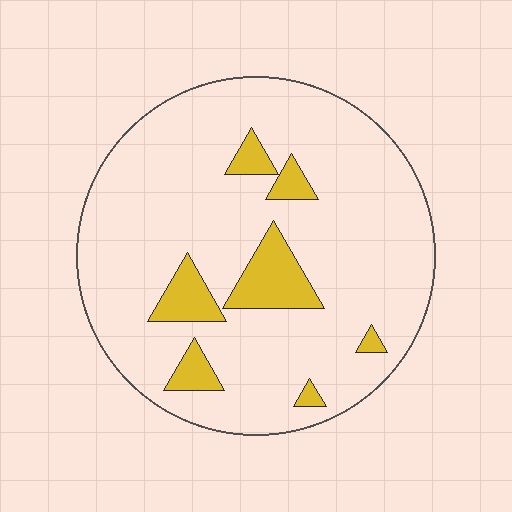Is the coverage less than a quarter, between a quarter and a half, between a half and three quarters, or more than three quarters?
Less than a quarter.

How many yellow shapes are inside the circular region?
7.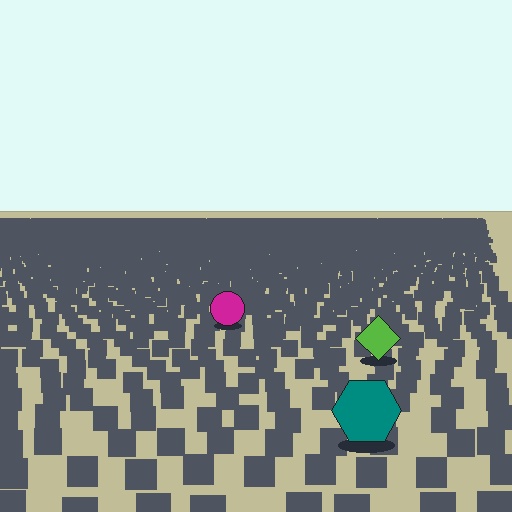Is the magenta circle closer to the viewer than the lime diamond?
No. The lime diamond is closer — you can tell from the texture gradient: the ground texture is coarser near it.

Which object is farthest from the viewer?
The magenta circle is farthest from the viewer. It appears smaller and the ground texture around it is denser.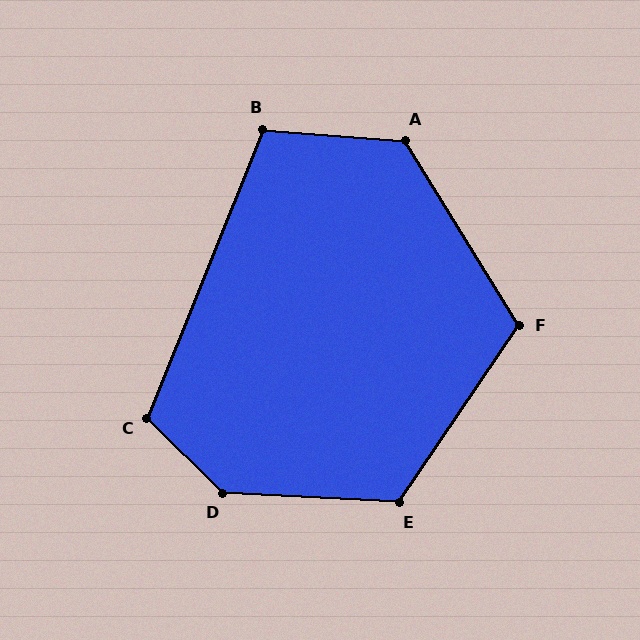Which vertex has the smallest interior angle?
B, at approximately 108 degrees.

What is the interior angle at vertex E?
Approximately 121 degrees (obtuse).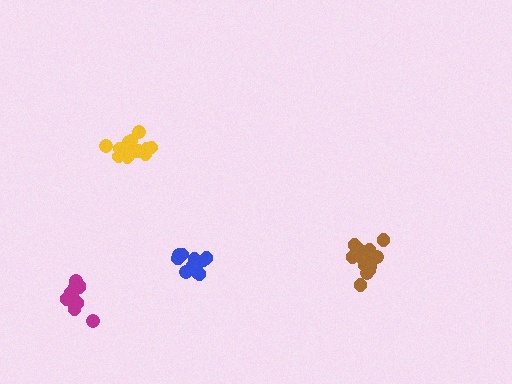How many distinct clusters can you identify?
There are 4 distinct clusters.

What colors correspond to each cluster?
The clusters are colored: brown, blue, yellow, magenta.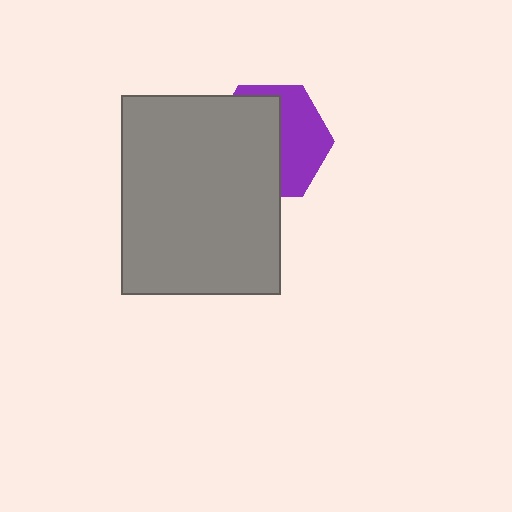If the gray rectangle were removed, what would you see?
You would see the complete purple hexagon.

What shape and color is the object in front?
The object in front is a gray rectangle.